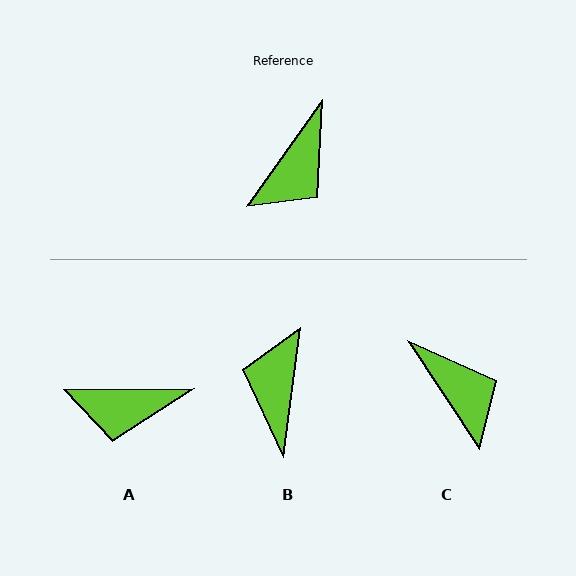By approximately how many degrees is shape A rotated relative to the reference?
Approximately 54 degrees clockwise.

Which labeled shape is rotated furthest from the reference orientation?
B, about 152 degrees away.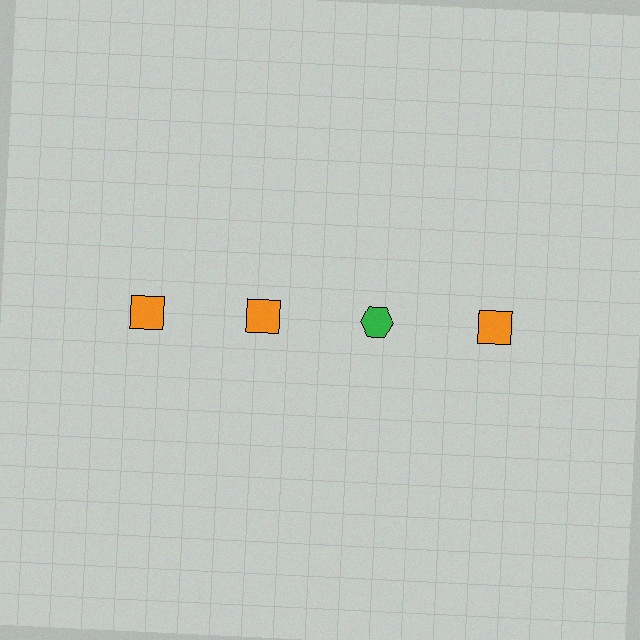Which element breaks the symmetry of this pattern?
The green hexagon in the top row, center column breaks the symmetry. All other shapes are orange squares.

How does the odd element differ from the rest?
It differs in both color (green instead of orange) and shape (hexagon instead of square).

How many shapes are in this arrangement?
There are 4 shapes arranged in a grid pattern.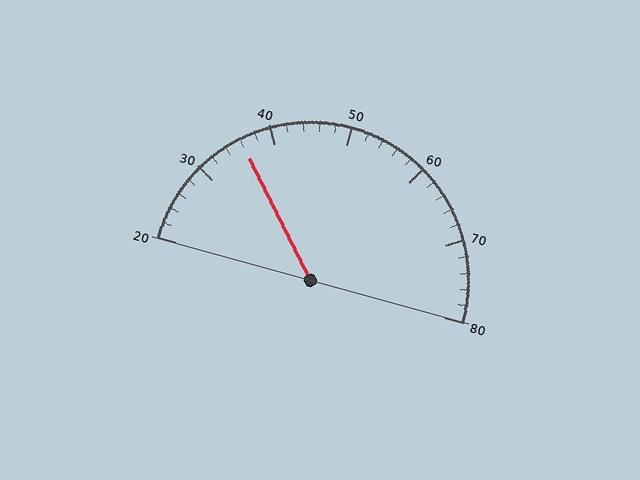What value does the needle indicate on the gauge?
The needle indicates approximately 36.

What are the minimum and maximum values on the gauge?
The gauge ranges from 20 to 80.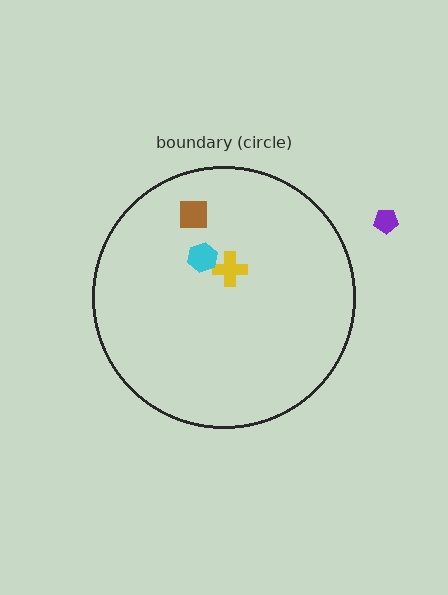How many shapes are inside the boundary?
3 inside, 1 outside.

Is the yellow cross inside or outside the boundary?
Inside.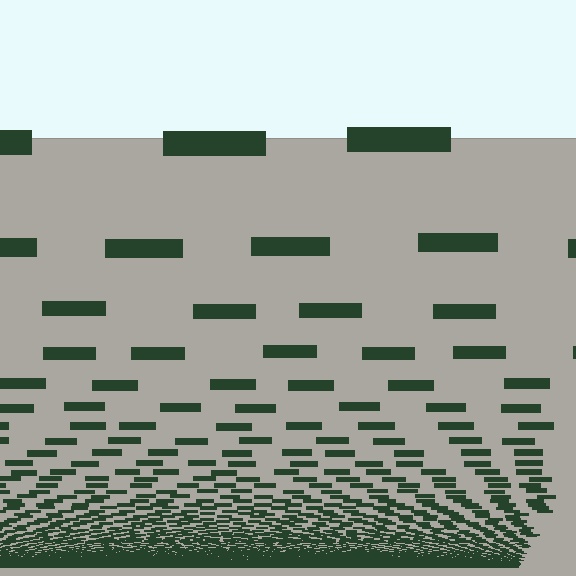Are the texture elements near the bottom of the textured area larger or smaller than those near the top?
Smaller. The gradient is inverted — elements near the bottom are smaller and denser.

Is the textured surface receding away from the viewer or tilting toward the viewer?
The surface appears to tilt toward the viewer. Texture elements get larger and sparser toward the top.